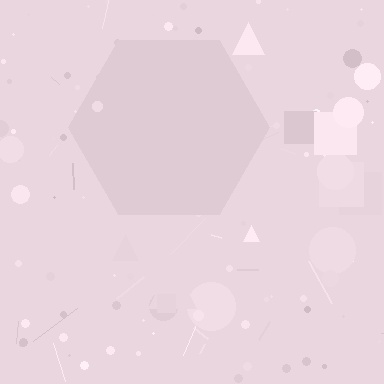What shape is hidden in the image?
A hexagon is hidden in the image.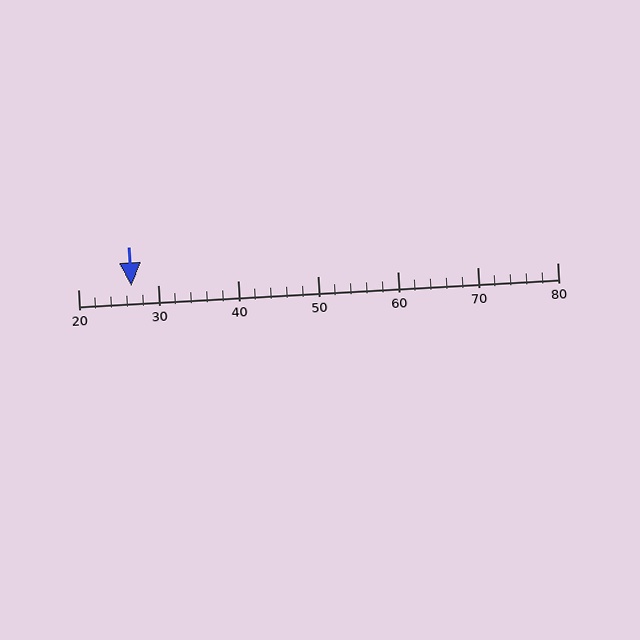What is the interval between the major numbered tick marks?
The major tick marks are spaced 10 units apart.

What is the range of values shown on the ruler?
The ruler shows values from 20 to 80.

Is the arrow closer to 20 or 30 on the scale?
The arrow is closer to 30.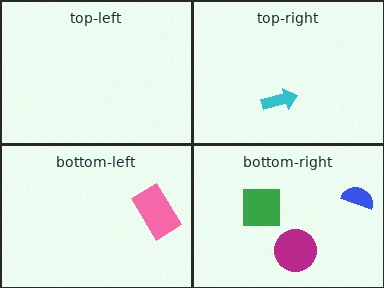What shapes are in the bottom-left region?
The pink rectangle.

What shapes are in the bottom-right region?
The green square, the blue semicircle, the magenta circle.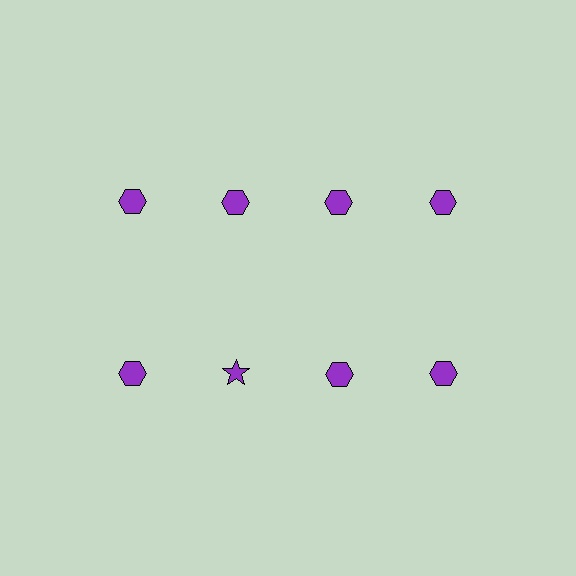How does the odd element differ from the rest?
It has a different shape: star instead of hexagon.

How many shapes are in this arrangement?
There are 8 shapes arranged in a grid pattern.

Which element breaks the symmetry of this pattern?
The purple star in the second row, second from left column breaks the symmetry. All other shapes are purple hexagons.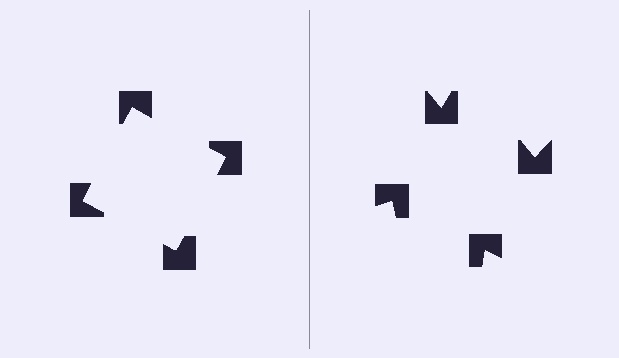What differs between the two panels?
The notched squares are positioned identically on both sides; only the wedge orientations differ. On the left they align to a square; on the right they are misaligned.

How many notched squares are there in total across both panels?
8 — 4 on each side.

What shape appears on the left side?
An illusory square.